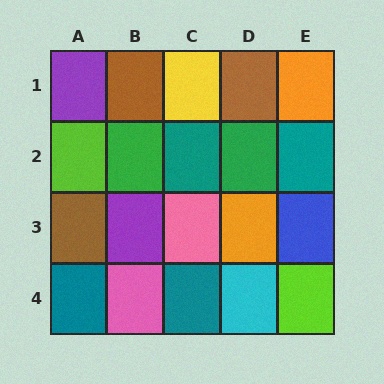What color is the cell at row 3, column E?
Blue.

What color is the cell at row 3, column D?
Orange.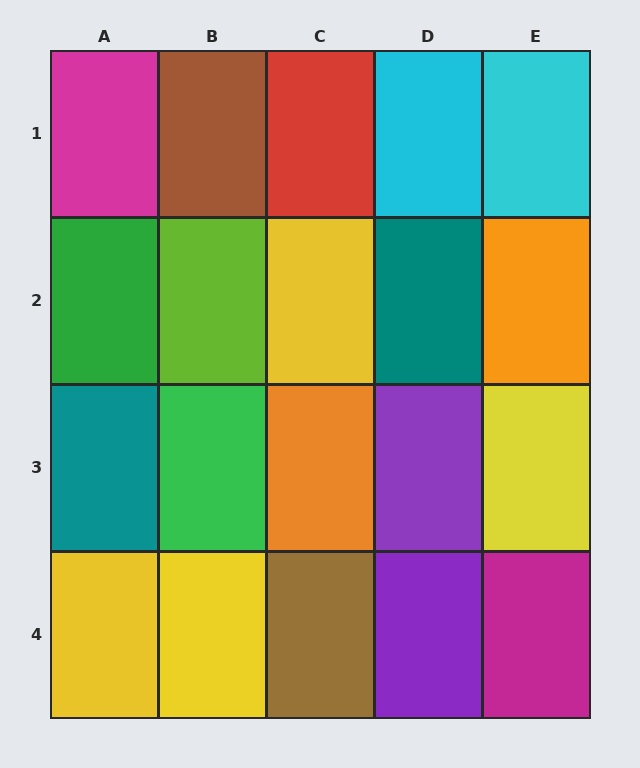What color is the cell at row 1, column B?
Brown.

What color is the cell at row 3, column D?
Purple.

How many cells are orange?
2 cells are orange.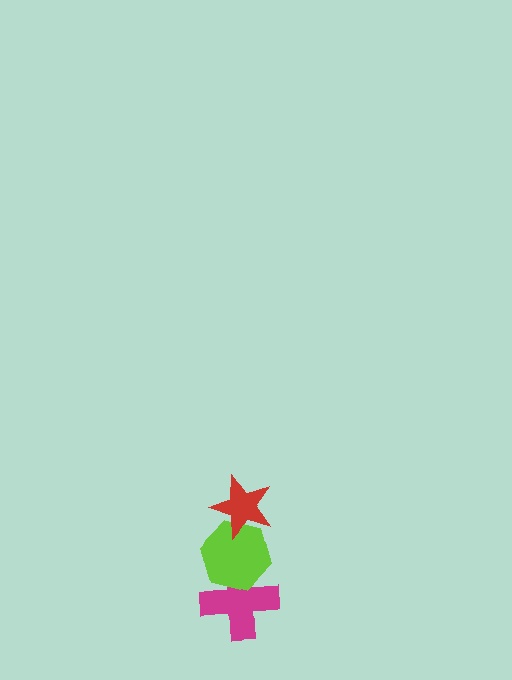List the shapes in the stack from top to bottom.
From top to bottom: the red star, the lime hexagon, the magenta cross.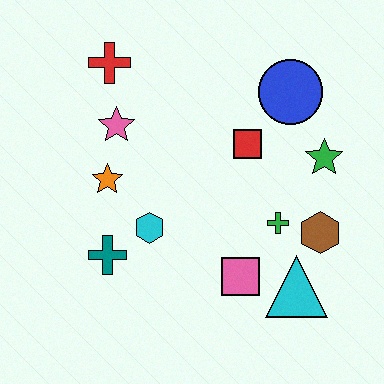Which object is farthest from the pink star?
The cyan triangle is farthest from the pink star.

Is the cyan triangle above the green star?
No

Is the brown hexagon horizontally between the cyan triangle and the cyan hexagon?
No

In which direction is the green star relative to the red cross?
The green star is to the right of the red cross.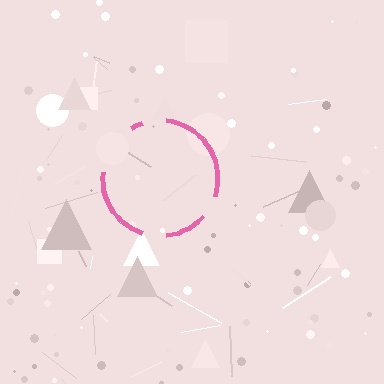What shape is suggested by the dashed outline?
The dashed outline suggests a circle.